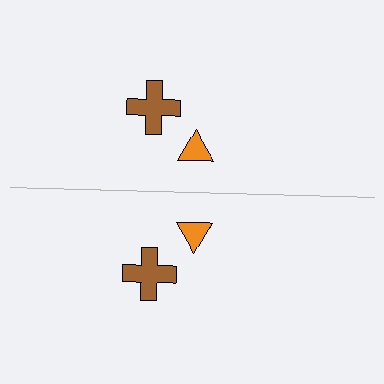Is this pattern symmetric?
Yes, this pattern has bilateral (reflection) symmetry.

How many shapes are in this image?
There are 4 shapes in this image.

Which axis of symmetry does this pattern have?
The pattern has a horizontal axis of symmetry running through the center of the image.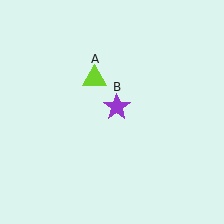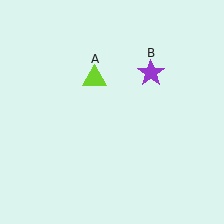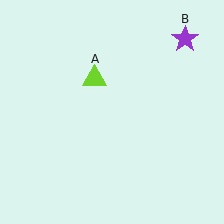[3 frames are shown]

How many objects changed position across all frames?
1 object changed position: purple star (object B).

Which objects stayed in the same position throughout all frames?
Lime triangle (object A) remained stationary.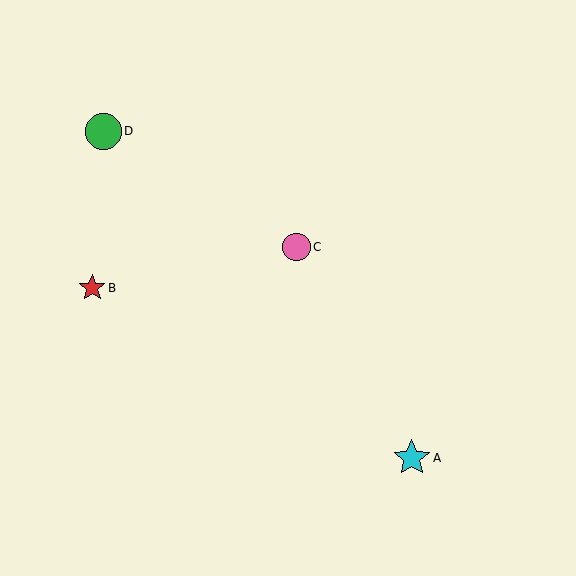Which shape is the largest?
The cyan star (labeled A) is the largest.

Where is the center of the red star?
The center of the red star is at (92, 288).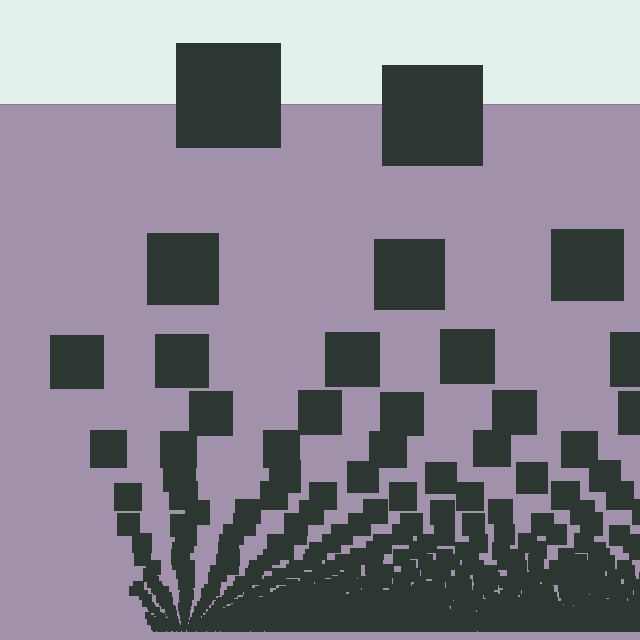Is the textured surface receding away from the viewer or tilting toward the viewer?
The surface appears to tilt toward the viewer. Texture elements get larger and sparser toward the top.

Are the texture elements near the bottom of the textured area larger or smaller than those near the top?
Smaller. The gradient is inverted — elements near the bottom are smaller and denser.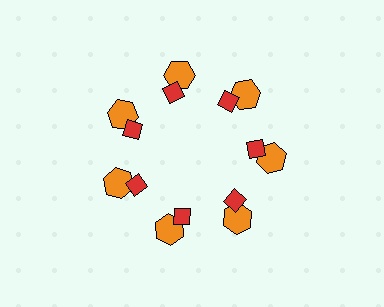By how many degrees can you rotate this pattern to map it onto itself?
The pattern maps onto itself every 51 degrees of rotation.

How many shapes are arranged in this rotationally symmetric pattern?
There are 14 shapes, arranged in 7 groups of 2.